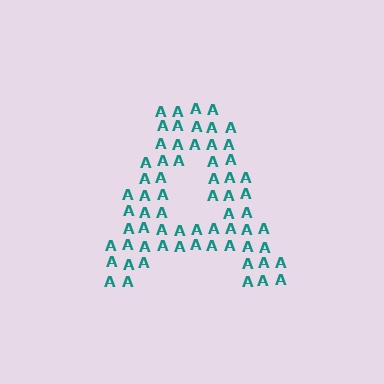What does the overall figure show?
The overall figure shows the letter A.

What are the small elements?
The small elements are letter A's.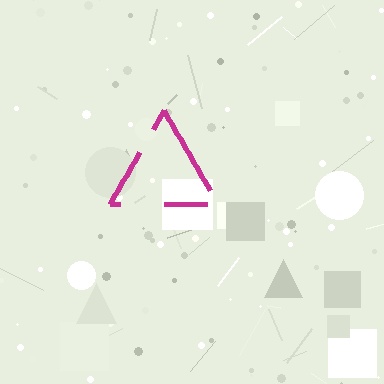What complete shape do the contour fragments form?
The contour fragments form a triangle.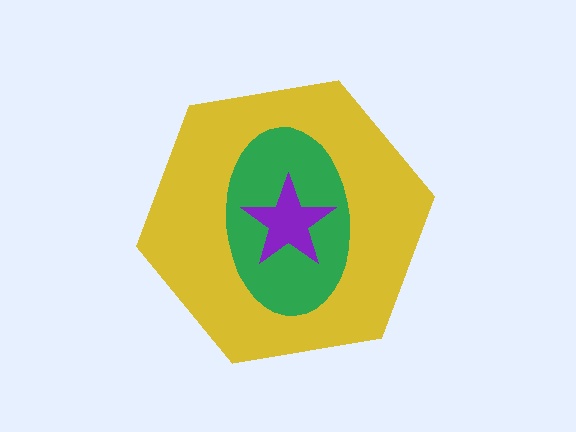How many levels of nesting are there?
3.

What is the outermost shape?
The yellow hexagon.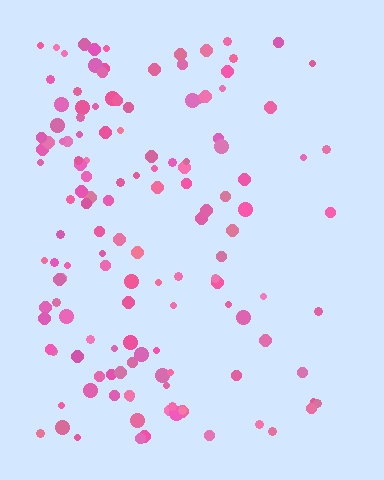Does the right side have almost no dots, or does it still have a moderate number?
Still a moderate number, just noticeably fewer than the left.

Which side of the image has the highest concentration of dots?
The left.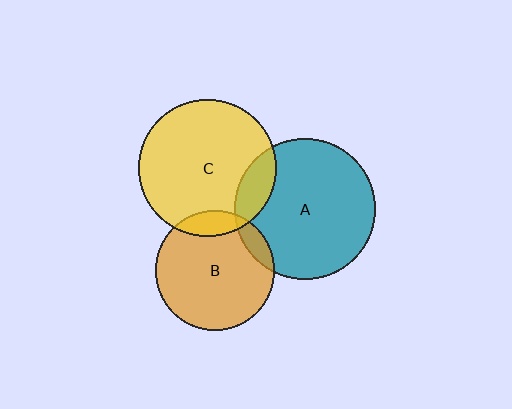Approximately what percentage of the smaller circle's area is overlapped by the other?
Approximately 15%.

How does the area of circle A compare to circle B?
Approximately 1.4 times.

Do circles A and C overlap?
Yes.